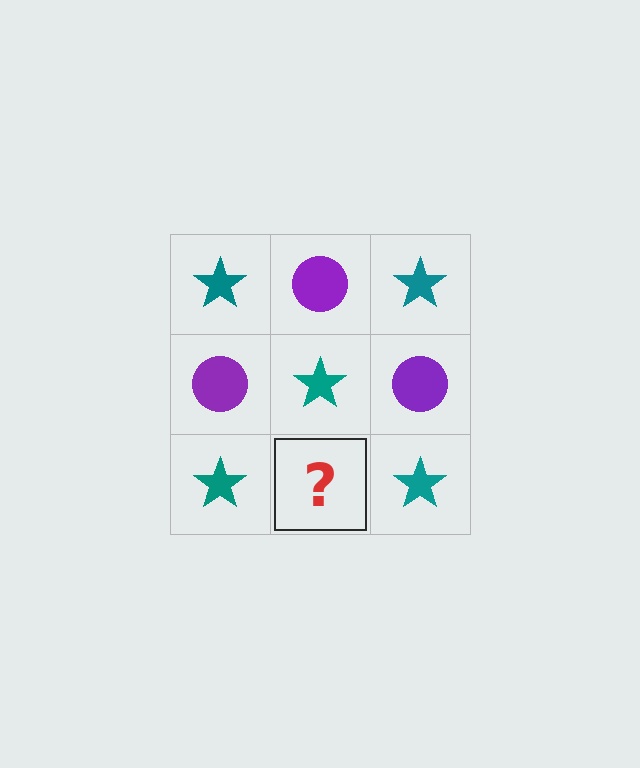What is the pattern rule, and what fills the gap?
The rule is that it alternates teal star and purple circle in a checkerboard pattern. The gap should be filled with a purple circle.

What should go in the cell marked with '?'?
The missing cell should contain a purple circle.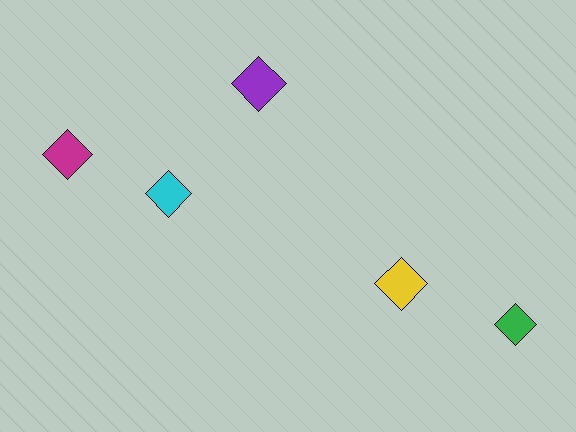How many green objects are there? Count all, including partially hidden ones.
There is 1 green object.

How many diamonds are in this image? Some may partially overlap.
There are 5 diamonds.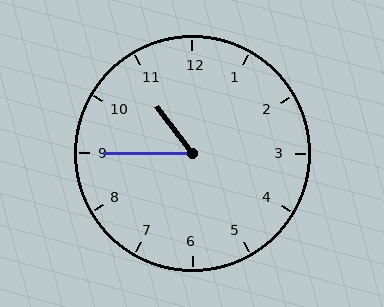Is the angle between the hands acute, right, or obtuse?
It is acute.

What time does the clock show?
10:45.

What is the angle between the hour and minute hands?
Approximately 52 degrees.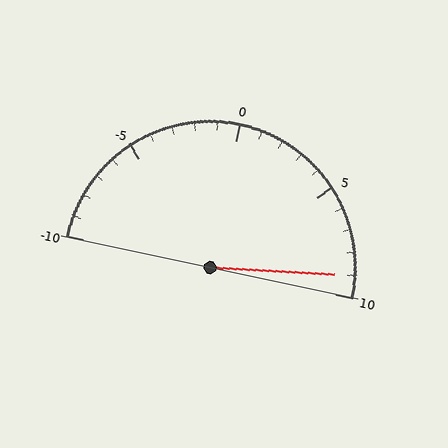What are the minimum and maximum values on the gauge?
The gauge ranges from -10 to 10.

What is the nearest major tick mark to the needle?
The nearest major tick mark is 10.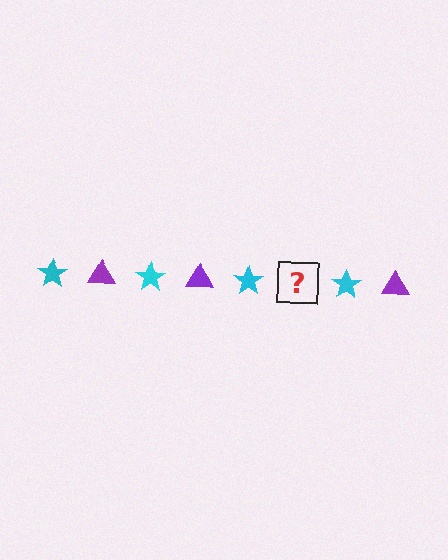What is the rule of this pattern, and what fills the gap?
The rule is that the pattern alternates between cyan star and purple triangle. The gap should be filled with a purple triangle.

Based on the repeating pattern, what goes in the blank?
The blank should be a purple triangle.